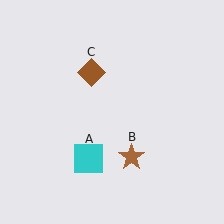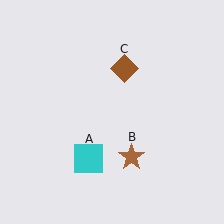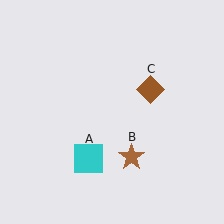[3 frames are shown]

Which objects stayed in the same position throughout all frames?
Cyan square (object A) and brown star (object B) remained stationary.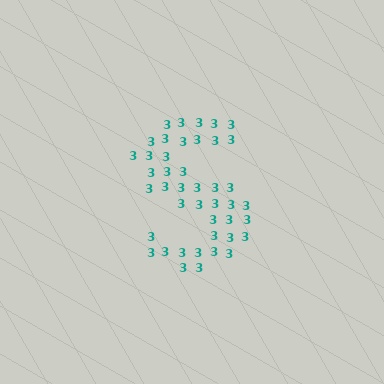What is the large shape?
The large shape is the letter S.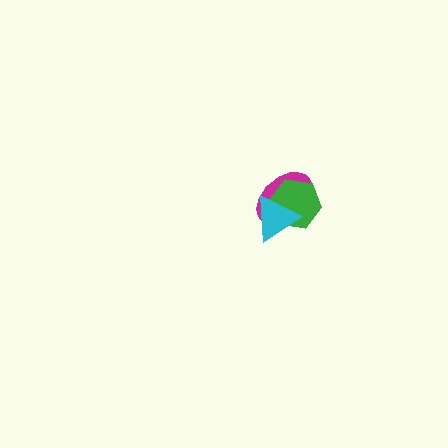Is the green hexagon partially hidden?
Yes, it is partially covered by another shape.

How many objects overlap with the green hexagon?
2 objects overlap with the green hexagon.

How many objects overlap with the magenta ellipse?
2 objects overlap with the magenta ellipse.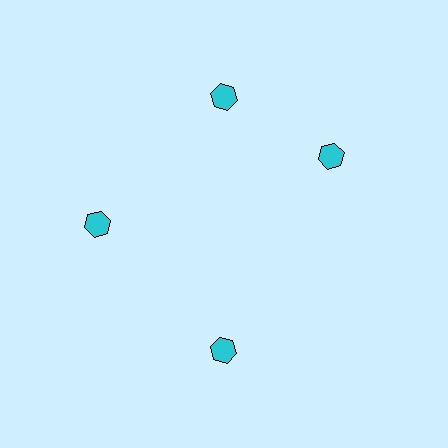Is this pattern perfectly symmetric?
No. The 4 cyan hexagons are arranged in a ring, but one element near the 3 o'clock position is rotated out of alignment along the ring, breaking the 4-fold rotational symmetry.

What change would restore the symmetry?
The symmetry would be restored by rotating it back into even spacing with its neighbors so that all 4 hexagons sit at equal angles and equal distance from the center.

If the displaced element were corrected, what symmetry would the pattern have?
It would have 4-fold rotational symmetry — the pattern would map onto itself every 90 degrees.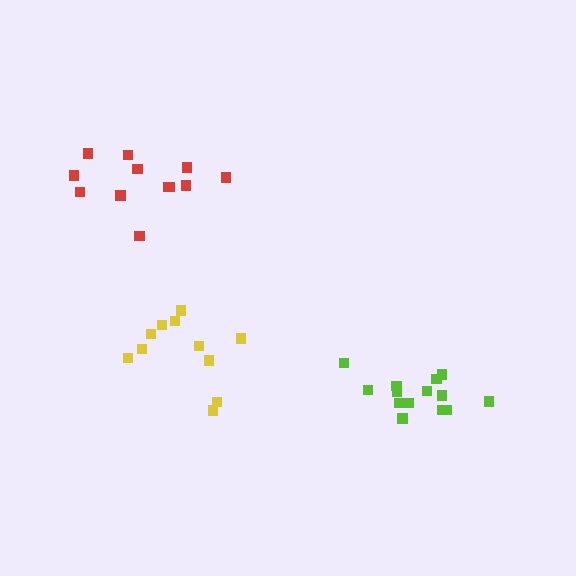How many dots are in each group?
Group 1: 12 dots, Group 2: 11 dots, Group 3: 14 dots (37 total).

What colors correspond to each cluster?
The clusters are colored: red, yellow, lime.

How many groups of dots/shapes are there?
There are 3 groups.